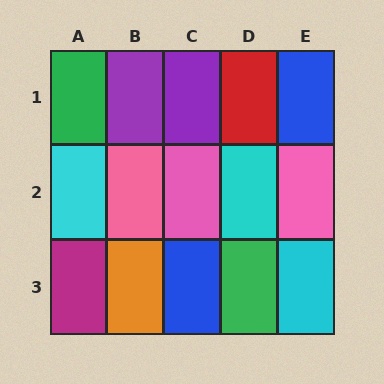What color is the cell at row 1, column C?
Purple.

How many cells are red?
1 cell is red.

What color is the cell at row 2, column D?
Cyan.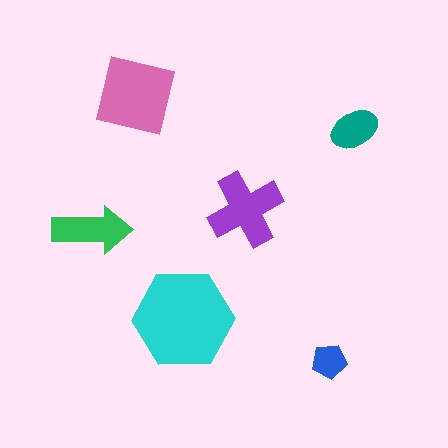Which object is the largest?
The cyan hexagon.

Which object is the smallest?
The blue pentagon.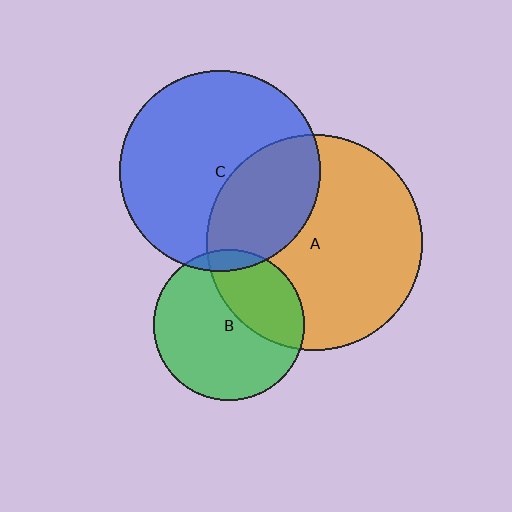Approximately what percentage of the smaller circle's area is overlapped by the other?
Approximately 35%.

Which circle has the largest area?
Circle A (orange).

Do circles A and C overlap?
Yes.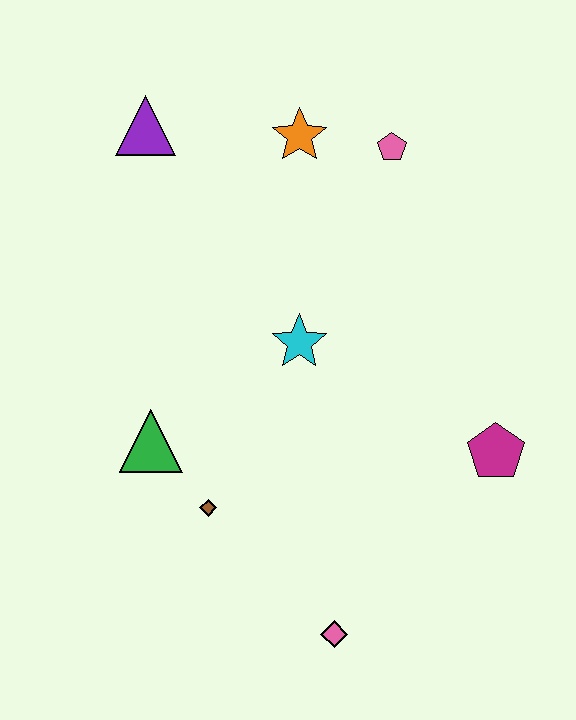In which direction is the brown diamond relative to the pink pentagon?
The brown diamond is below the pink pentagon.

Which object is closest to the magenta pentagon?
The cyan star is closest to the magenta pentagon.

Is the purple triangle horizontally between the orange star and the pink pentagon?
No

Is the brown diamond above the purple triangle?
No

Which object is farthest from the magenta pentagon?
The purple triangle is farthest from the magenta pentagon.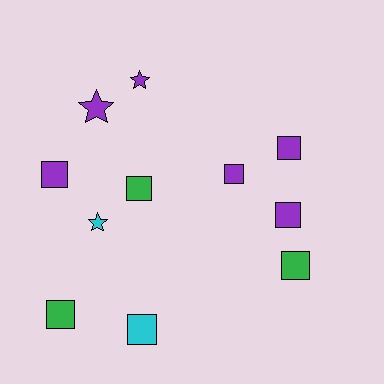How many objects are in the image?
There are 11 objects.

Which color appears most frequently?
Purple, with 6 objects.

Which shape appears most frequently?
Square, with 8 objects.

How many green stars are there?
There are no green stars.